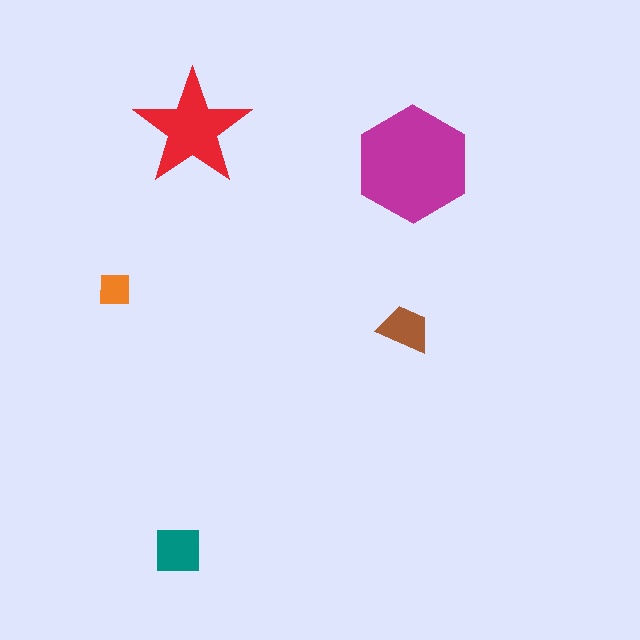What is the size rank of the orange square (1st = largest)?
5th.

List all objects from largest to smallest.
The magenta hexagon, the red star, the teal square, the brown trapezoid, the orange square.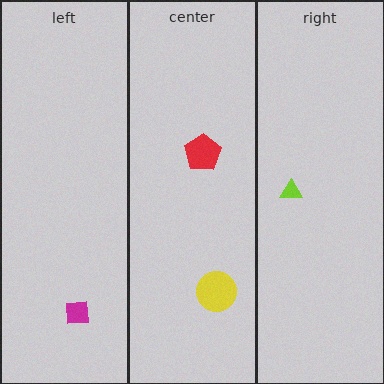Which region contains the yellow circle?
The center region.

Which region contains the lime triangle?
The right region.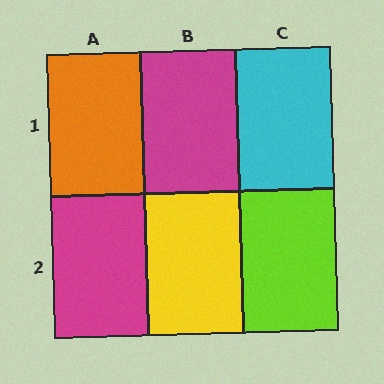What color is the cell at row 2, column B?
Yellow.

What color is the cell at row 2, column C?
Lime.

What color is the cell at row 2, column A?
Magenta.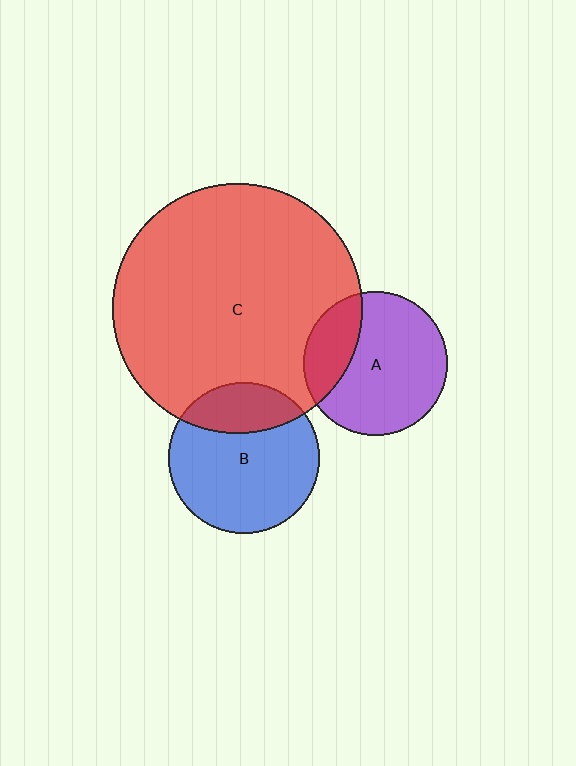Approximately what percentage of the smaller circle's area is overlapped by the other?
Approximately 25%.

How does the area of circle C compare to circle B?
Approximately 2.7 times.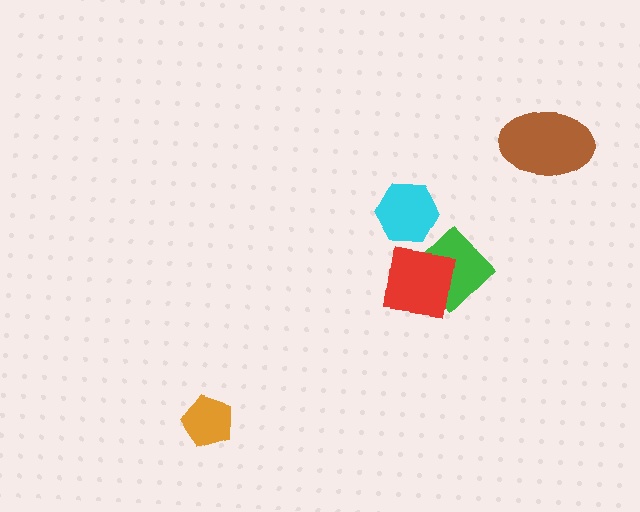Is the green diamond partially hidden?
Yes, it is partially covered by another shape.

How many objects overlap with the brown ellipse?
0 objects overlap with the brown ellipse.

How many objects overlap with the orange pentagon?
0 objects overlap with the orange pentagon.